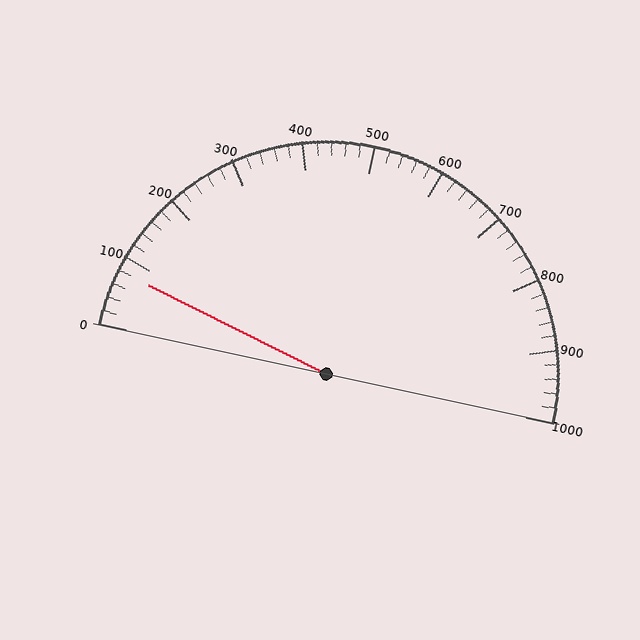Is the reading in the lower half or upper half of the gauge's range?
The reading is in the lower half of the range (0 to 1000).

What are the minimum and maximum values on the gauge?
The gauge ranges from 0 to 1000.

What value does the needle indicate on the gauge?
The needle indicates approximately 80.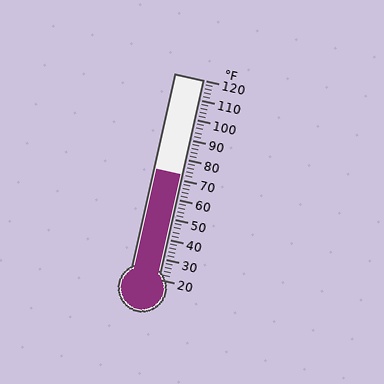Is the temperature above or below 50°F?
The temperature is above 50°F.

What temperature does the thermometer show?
The thermometer shows approximately 72°F.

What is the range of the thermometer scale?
The thermometer scale ranges from 20°F to 120°F.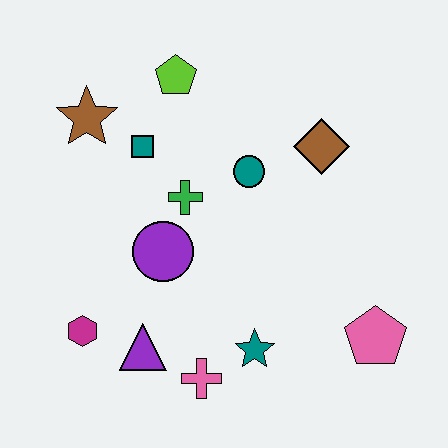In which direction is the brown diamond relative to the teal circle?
The brown diamond is to the right of the teal circle.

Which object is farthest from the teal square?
The pink pentagon is farthest from the teal square.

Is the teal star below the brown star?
Yes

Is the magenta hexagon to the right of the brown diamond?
No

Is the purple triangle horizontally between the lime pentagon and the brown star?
Yes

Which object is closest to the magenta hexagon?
The purple triangle is closest to the magenta hexagon.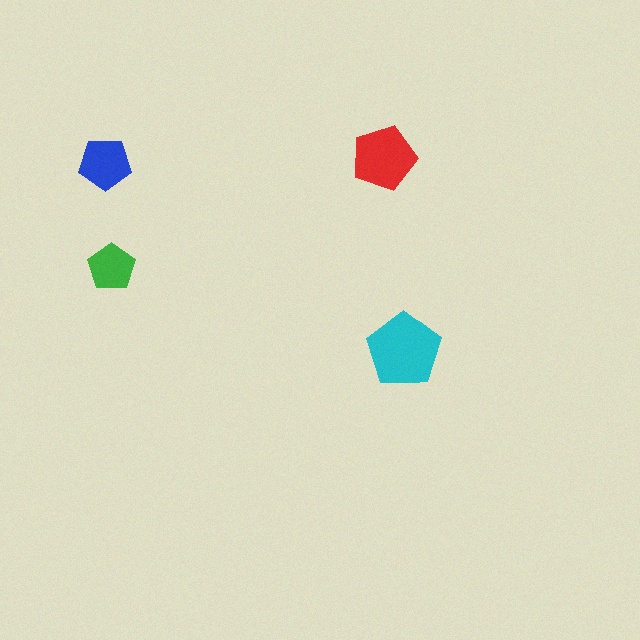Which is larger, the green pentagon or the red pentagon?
The red one.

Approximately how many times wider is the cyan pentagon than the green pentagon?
About 1.5 times wider.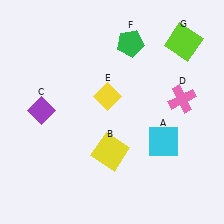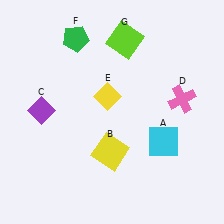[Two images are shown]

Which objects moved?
The objects that moved are: the green pentagon (F), the lime square (G).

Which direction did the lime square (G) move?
The lime square (G) moved left.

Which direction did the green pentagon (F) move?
The green pentagon (F) moved left.